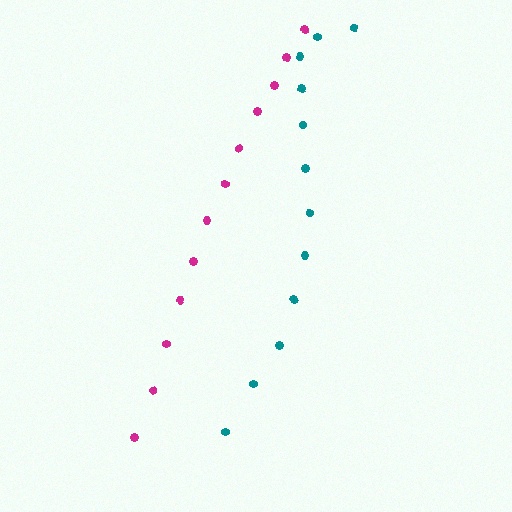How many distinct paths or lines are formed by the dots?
There are 2 distinct paths.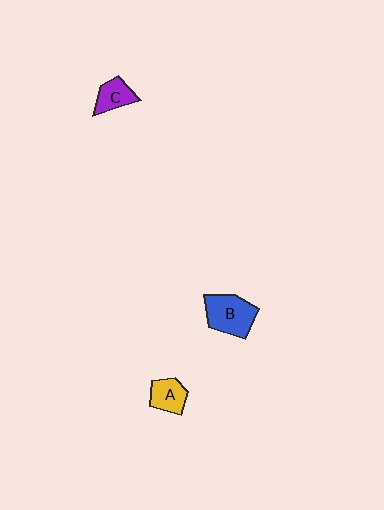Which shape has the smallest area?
Shape C (purple).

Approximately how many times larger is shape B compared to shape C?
Approximately 1.7 times.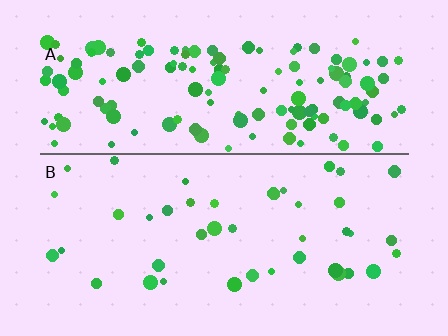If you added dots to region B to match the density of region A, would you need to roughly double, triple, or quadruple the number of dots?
Approximately triple.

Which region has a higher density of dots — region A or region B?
A (the top).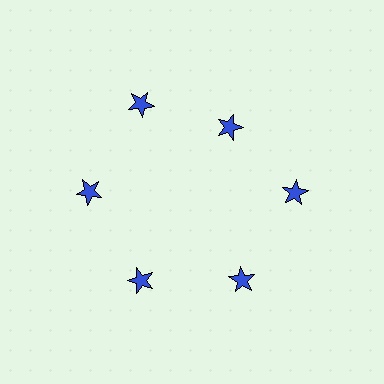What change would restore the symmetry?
The symmetry would be restored by moving it outward, back onto the ring so that all 6 stars sit at equal angles and equal distance from the center.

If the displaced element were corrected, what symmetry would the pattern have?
It would have 6-fold rotational symmetry — the pattern would map onto itself every 60 degrees.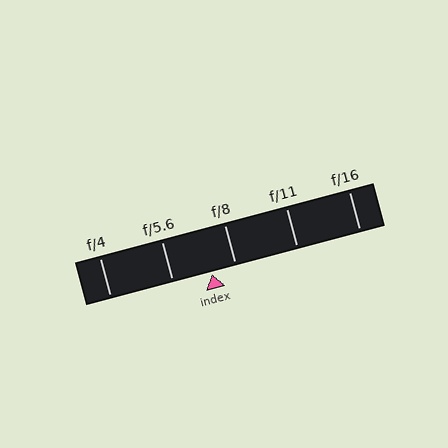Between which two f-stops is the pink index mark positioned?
The index mark is between f/5.6 and f/8.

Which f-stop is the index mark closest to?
The index mark is closest to f/8.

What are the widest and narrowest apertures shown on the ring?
The widest aperture shown is f/4 and the narrowest is f/16.